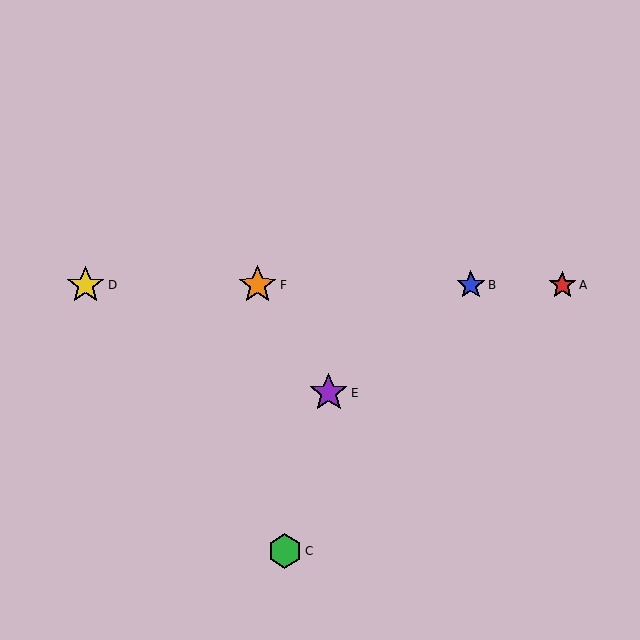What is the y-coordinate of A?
Object A is at y≈285.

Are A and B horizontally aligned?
Yes, both are at y≈285.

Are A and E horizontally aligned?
No, A is at y≈285 and E is at y≈393.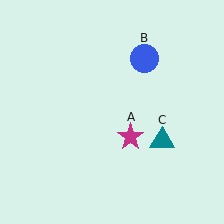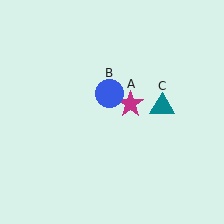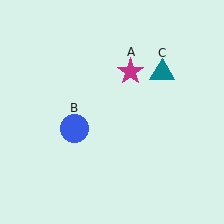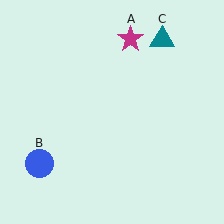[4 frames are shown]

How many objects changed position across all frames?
3 objects changed position: magenta star (object A), blue circle (object B), teal triangle (object C).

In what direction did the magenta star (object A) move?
The magenta star (object A) moved up.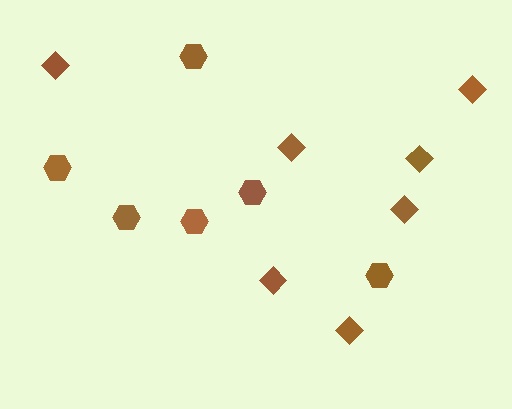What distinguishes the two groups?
There are 2 groups: one group of hexagons (6) and one group of diamonds (7).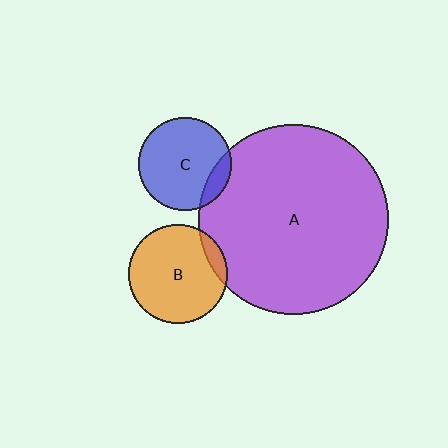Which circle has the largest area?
Circle A (purple).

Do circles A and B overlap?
Yes.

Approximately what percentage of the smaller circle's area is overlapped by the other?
Approximately 10%.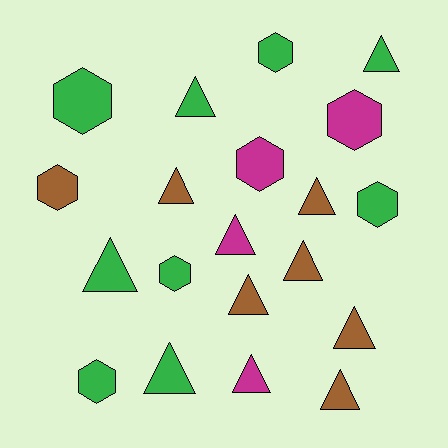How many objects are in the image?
There are 20 objects.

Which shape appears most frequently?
Triangle, with 12 objects.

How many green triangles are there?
There are 4 green triangles.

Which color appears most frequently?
Green, with 9 objects.